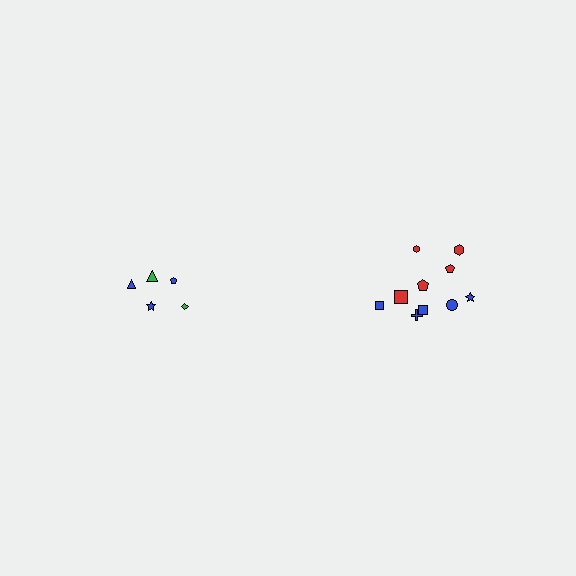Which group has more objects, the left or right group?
The right group.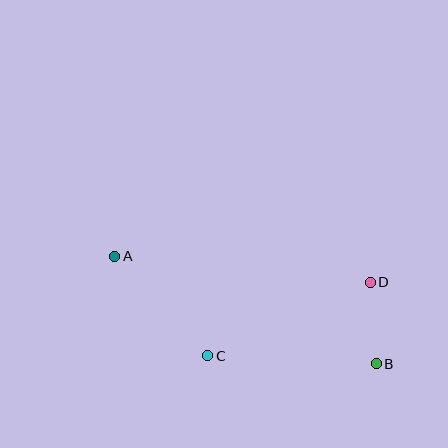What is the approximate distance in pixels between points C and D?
The distance between C and D is approximately 178 pixels.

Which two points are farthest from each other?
Points A and B are farthest from each other.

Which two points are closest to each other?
Points B and D are closest to each other.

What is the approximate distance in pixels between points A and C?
The distance between A and C is approximately 136 pixels.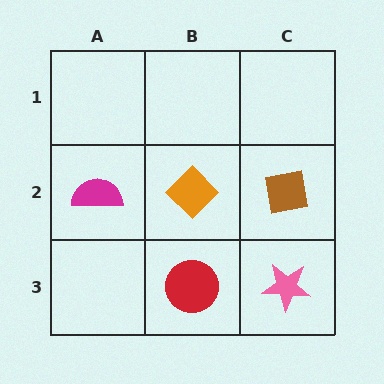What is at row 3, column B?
A red circle.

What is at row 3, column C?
A pink star.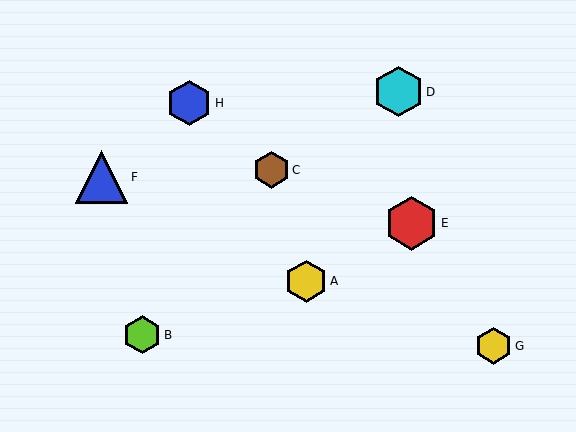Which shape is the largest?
The red hexagon (labeled E) is the largest.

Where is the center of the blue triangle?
The center of the blue triangle is at (101, 177).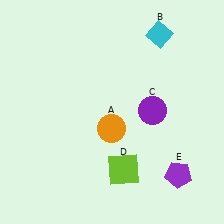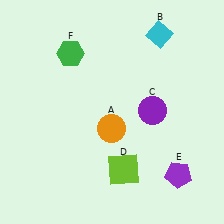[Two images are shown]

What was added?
A green hexagon (F) was added in Image 2.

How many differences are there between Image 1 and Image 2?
There is 1 difference between the two images.